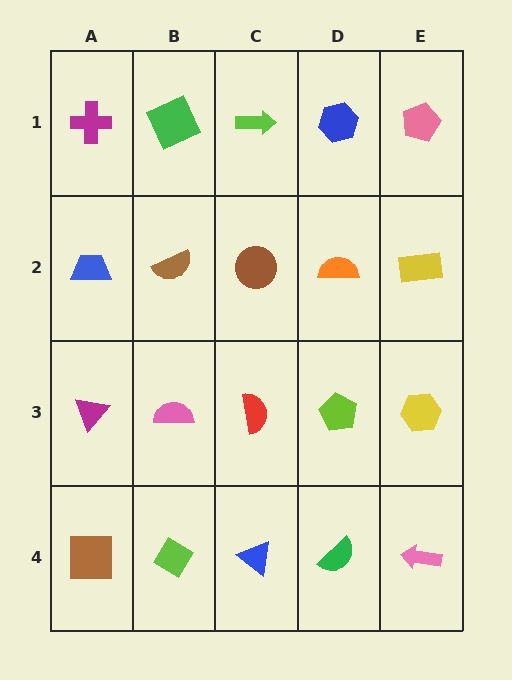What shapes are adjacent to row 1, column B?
A brown semicircle (row 2, column B), a magenta cross (row 1, column A), a lime arrow (row 1, column C).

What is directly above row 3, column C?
A brown circle.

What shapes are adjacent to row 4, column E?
A yellow hexagon (row 3, column E), a green semicircle (row 4, column D).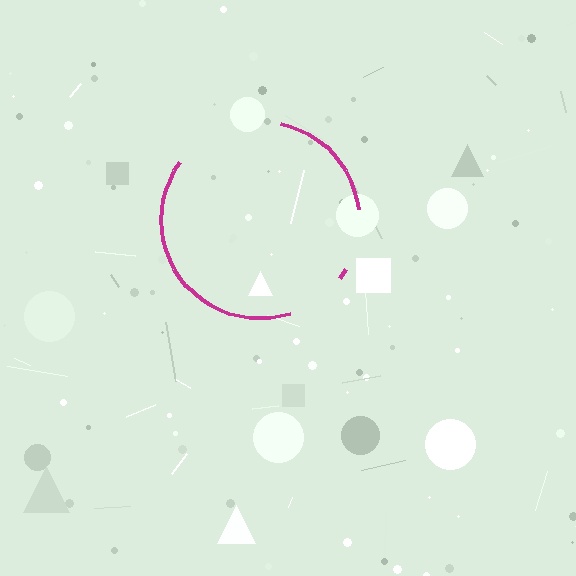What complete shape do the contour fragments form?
The contour fragments form a circle.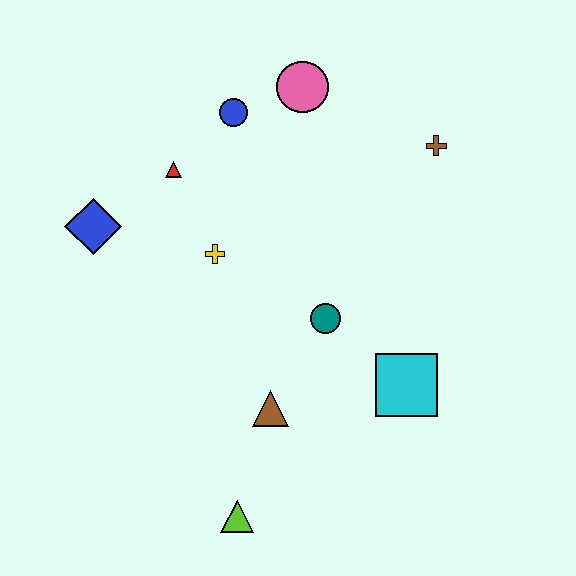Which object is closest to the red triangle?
The blue circle is closest to the red triangle.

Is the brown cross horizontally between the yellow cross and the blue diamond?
No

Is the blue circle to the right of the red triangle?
Yes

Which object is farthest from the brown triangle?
The pink circle is farthest from the brown triangle.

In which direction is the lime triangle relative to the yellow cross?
The lime triangle is below the yellow cross.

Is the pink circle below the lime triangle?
No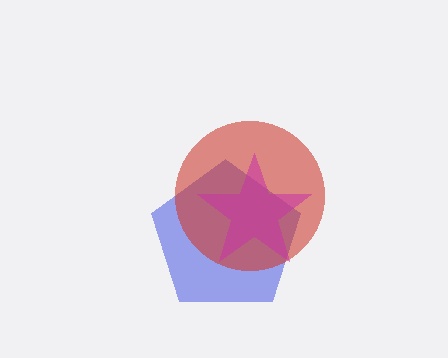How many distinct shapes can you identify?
There are 3 distinct shapes: a blue pentagon, a red circle, a magenta star.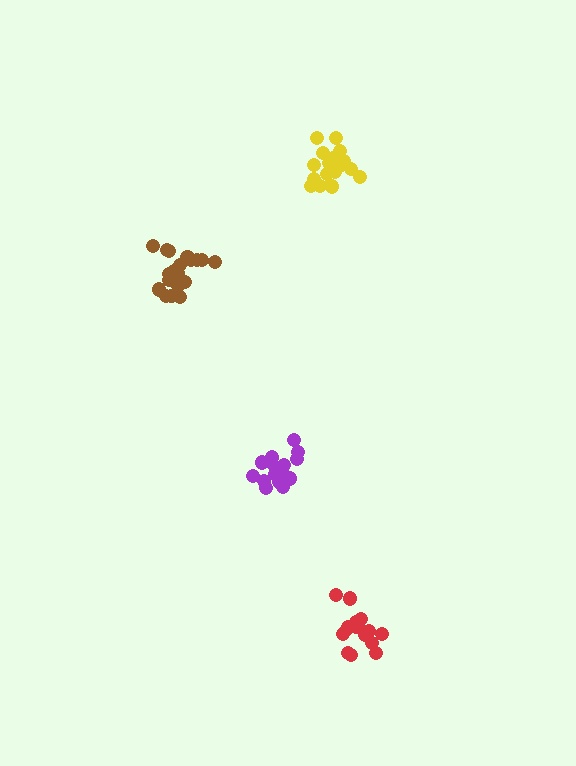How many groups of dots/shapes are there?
There are 4 groups.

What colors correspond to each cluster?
The clusters are colored: brown, yellow, purple, red.